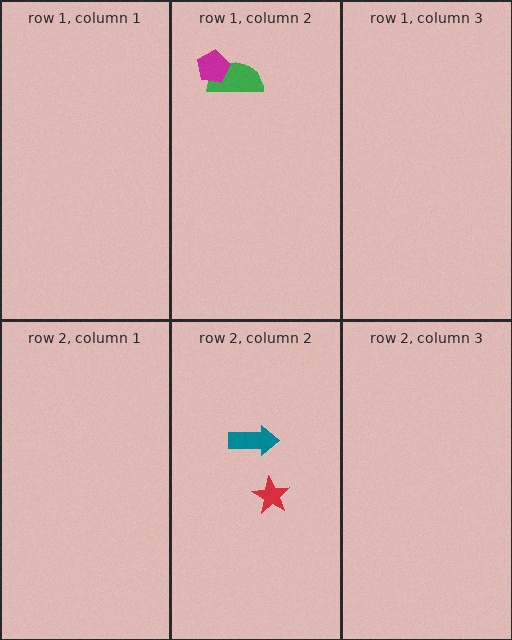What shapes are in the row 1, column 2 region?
The green semicircle, the magenta pentagon.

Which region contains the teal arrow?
The row 2, column 2 region.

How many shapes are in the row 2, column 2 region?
2.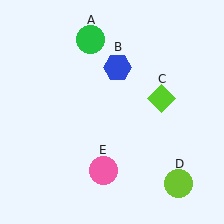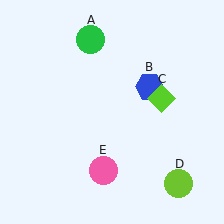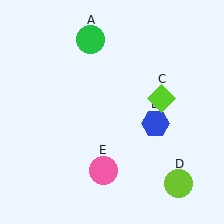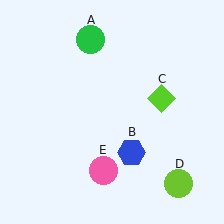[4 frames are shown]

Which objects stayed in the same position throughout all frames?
Green circle (object A) and lime diamond (object C) and lime circle (object D) and pink circle (object E) remained stationary.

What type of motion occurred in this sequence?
The blue hexagon (object B) rotated clockwise around the center of the scene.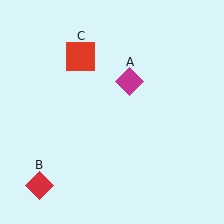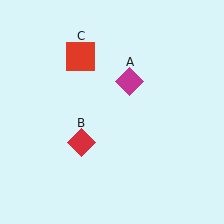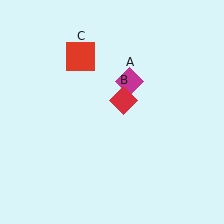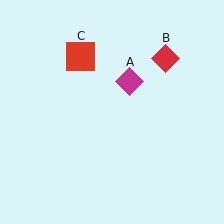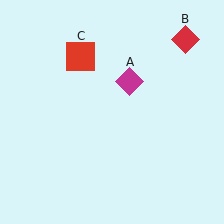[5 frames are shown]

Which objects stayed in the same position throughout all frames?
Magenta diamond (object A) and red square (object C) remained stationary.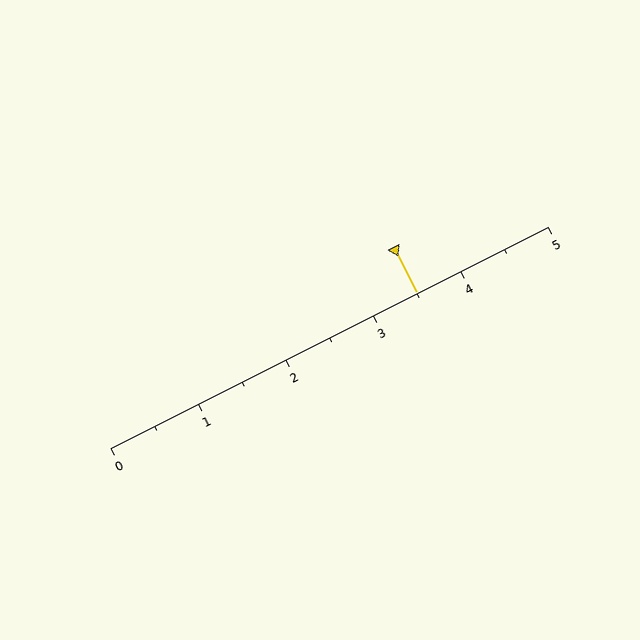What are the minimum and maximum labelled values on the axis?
The axis runs from 0 to 5.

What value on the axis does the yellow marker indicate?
The marker indicates approximately 3.5.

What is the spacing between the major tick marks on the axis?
The major ticks are spaced 1 apart.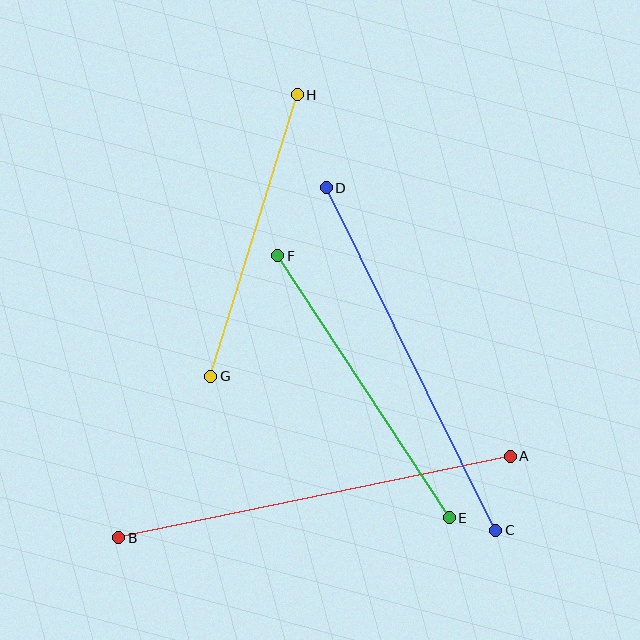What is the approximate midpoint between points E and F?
The midpoint is at approximately (363, 387) pixels.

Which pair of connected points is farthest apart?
Points A and B are farthest apart.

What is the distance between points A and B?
The distance is approximately 400 pixels.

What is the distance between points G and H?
The distance is approximately 294 pixels.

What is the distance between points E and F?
The distance is approximately 313 pixels.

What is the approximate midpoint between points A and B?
The midpoint is at approximately (315, 497) pixels.